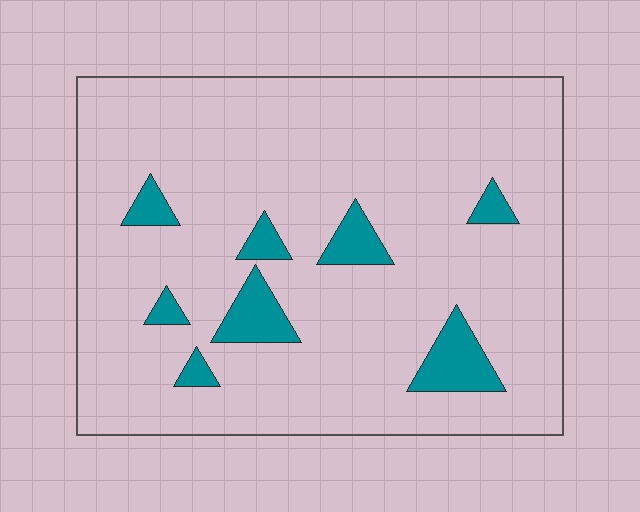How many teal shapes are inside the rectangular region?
8.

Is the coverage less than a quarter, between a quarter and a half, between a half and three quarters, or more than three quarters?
Less than a quarter.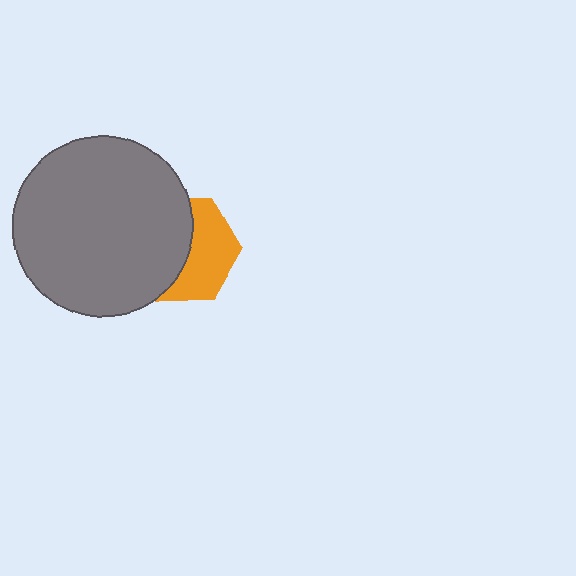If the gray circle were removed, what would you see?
You would see the complete orange hexagon.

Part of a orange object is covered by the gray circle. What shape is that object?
It is a hexagon.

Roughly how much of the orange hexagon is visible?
About half of it is visible (roughly 49%).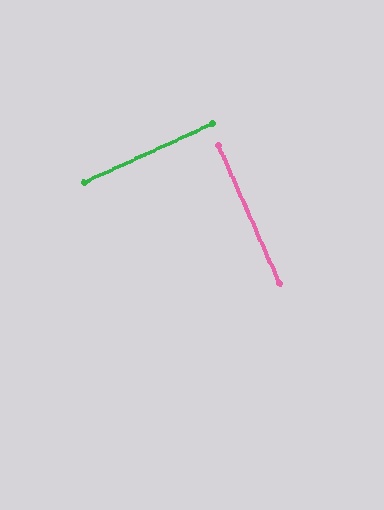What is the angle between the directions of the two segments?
Approximately 89 degrees.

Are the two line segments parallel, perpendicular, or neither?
Perpendicular — they meet at approximately 89°.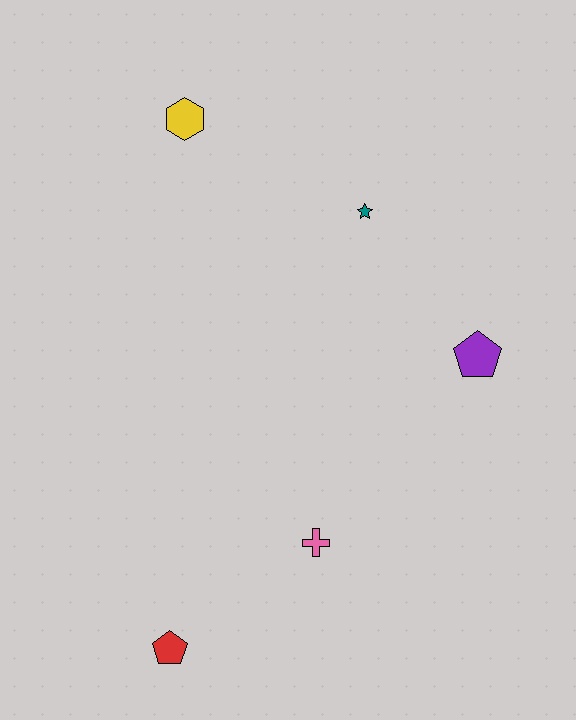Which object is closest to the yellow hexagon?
The teal star is closest to the yellow hexagon.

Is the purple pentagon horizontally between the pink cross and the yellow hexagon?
No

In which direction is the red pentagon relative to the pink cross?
The red pentagon is to the left of the pink cross.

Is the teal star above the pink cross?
Yes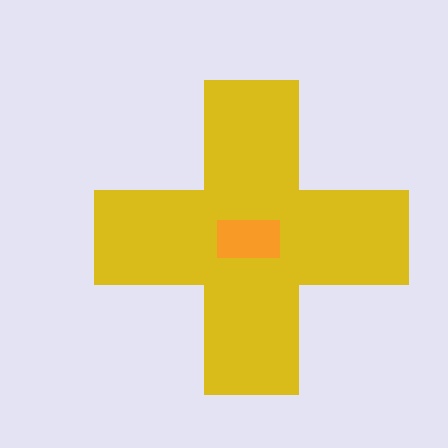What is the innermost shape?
The orange rectangle.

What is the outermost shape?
The yellow cross.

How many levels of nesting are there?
2.